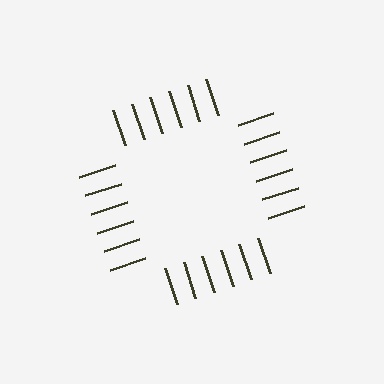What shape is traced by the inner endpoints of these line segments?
An illusory square — the line segments terminate on its edges but no continuous stroke is drawn.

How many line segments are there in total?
24 — 6 along each of the 4 edges.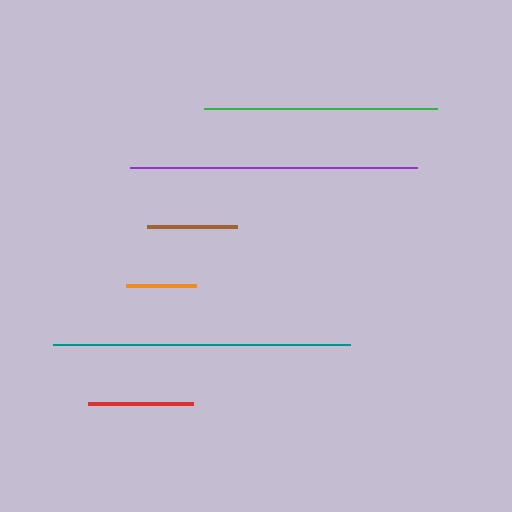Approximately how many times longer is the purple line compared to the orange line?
The purple line is approximately 4.1 times the length of the orange line.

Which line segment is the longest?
The teal line is the longest at approximately 296 pixels.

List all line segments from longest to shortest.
From longest to shortest: teal, purple, green, red, brown, orange.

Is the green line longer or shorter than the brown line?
The green line is longer than the brown line.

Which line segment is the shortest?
The orange line is the shortest at approximately 71 pixels.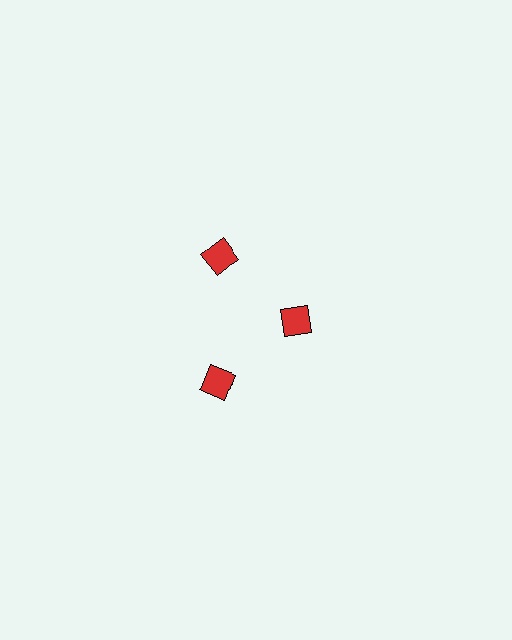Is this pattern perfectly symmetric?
No. The 3 red diamonds are arranged in a ring, but one element near the 3 o'clock position is pulled inward toward the center, breaking the 3-fold rotational symmetry.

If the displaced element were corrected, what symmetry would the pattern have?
It would have 3-fold rotational symmetry — the pattern would map onto itself every 120 degrees.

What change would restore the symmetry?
The symmetry would be restored by moving it outward, back onto the ring so that all 3 diamonds sit at equal angles and equal distance from the center.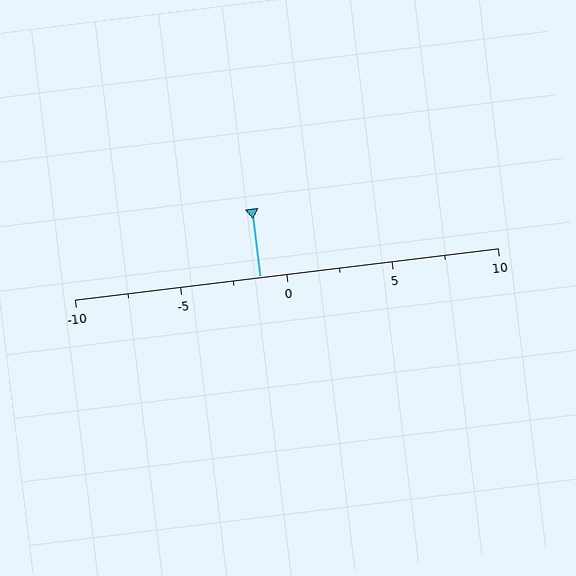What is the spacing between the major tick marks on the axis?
The major ticks are spaced 5 apart.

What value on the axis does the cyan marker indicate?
The marker indicates approximately -1.2.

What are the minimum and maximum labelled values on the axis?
The axis runs from -10 to 10.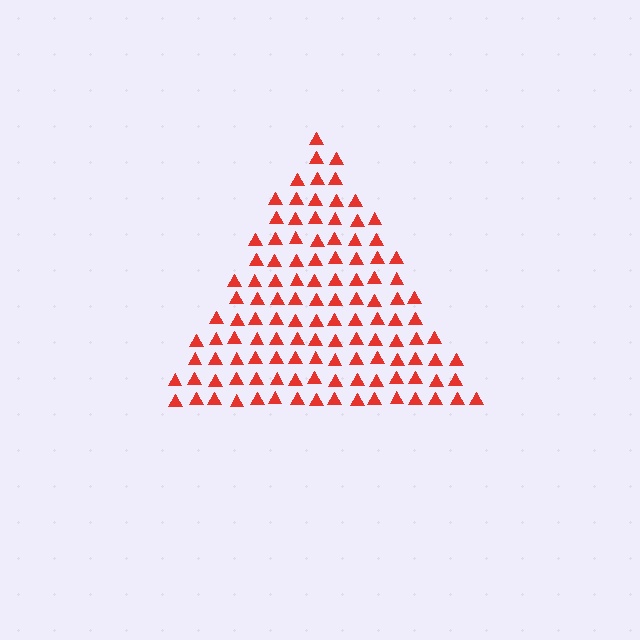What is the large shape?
The large shape is a triangle.